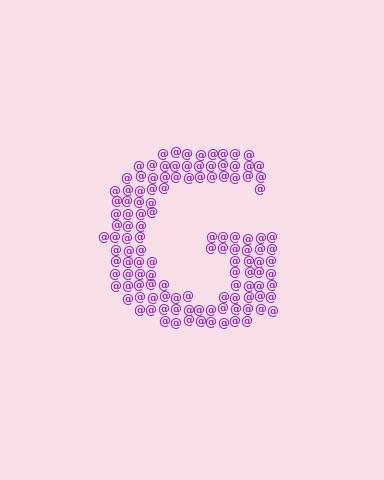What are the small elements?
The small elements are at signs.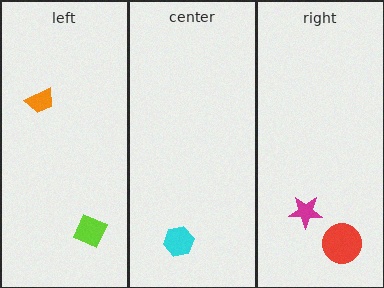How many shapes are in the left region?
2.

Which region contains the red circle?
The right region.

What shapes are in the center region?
The cyan hexagon.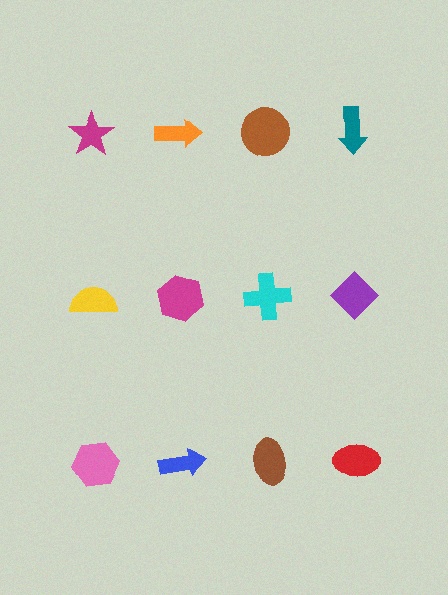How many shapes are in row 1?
4 shapes.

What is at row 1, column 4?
A teal arrow.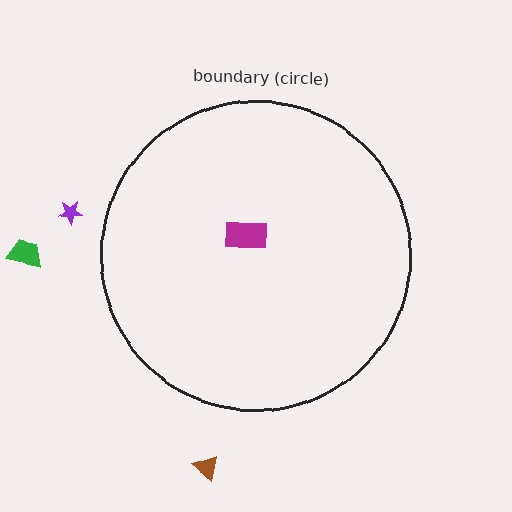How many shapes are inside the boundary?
1 inside, 3 outside.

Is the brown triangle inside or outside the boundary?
Outside.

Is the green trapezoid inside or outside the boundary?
Outside.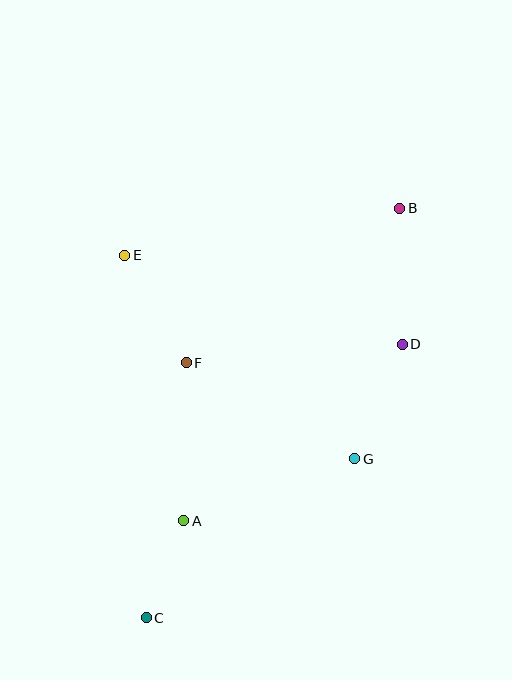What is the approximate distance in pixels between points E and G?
The distance between E and G is approximately 307 pixels.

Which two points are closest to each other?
Points A and C are closest to each other.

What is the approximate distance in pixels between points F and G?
The distance between F and G is approximately 194 pixels.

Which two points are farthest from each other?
Points B and C are farthest from each other.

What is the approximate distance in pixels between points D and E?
The distance between D and E is approximately 292 pixels.